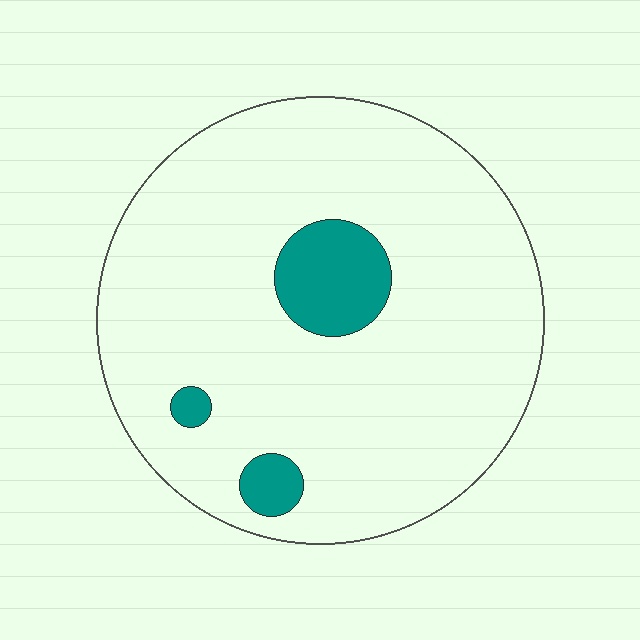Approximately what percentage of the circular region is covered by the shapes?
Approximately 10%.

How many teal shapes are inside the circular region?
3.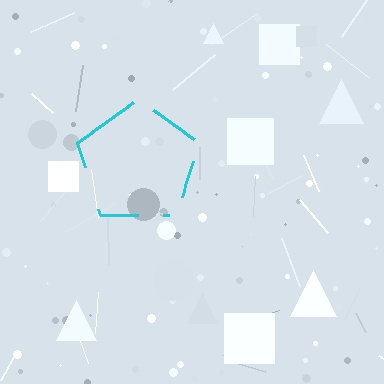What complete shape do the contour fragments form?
The contour fragments form a pentagon.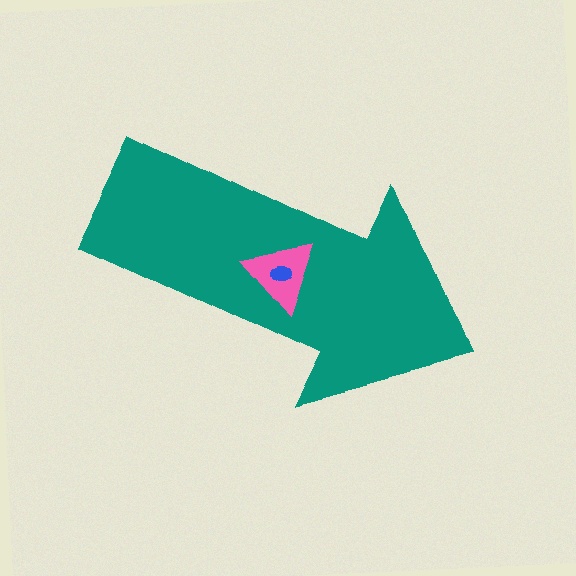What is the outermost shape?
The teal arrow.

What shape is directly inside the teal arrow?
The pink triangle.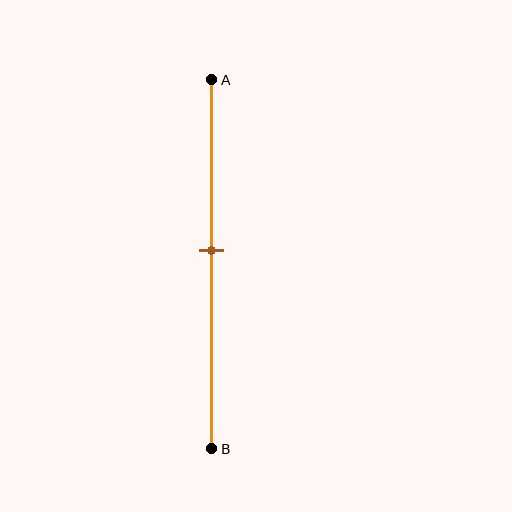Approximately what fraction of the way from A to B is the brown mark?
The brown mark is approximately 45% of the way from A to B.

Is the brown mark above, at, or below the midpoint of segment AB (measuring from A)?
The brown mark is above the midpoint of segment AB.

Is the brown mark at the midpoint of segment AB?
No, the mark is at about 45% from A, not at the 50% midpoint.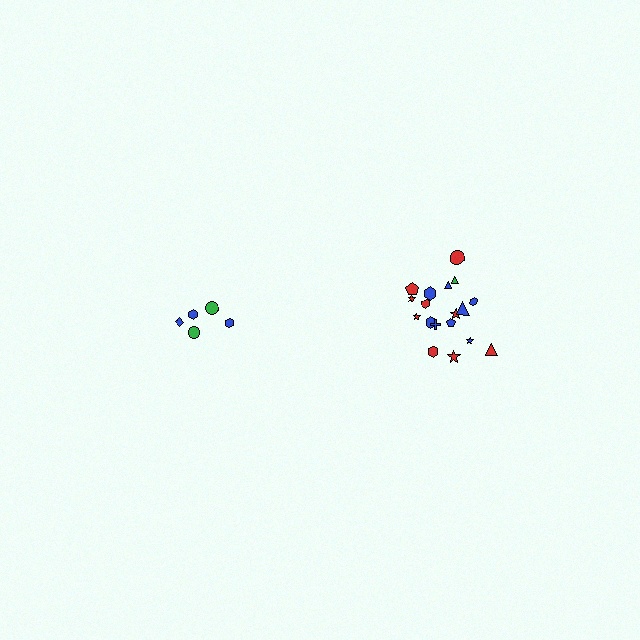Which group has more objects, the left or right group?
The right group.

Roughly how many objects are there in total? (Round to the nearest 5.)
Roughly 25 objects in total.